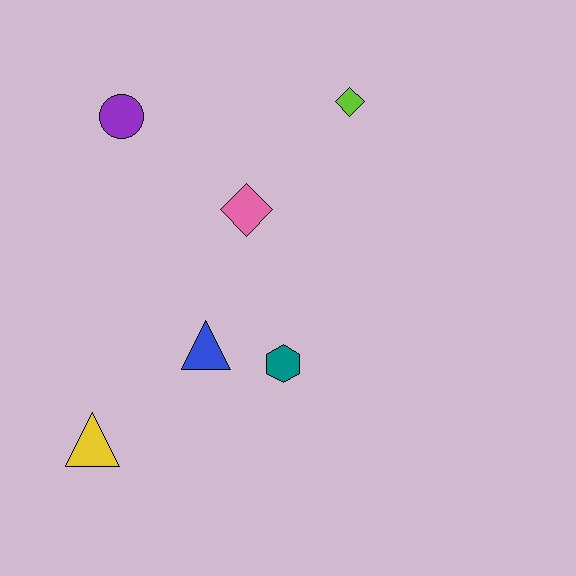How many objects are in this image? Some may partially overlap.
There are 6 objects.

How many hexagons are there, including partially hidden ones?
There is 1 hexagon.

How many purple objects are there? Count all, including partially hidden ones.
There is 1 purple object.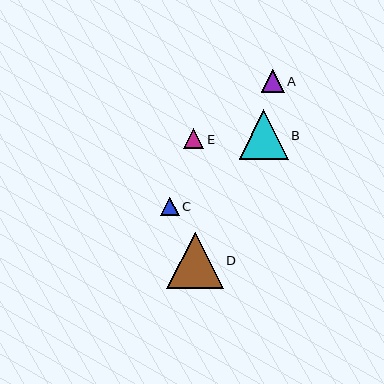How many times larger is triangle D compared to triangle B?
Triangle D is approximately 1.1 times the size of triangle B.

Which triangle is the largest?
Triangle D is the largest with a size of approximately 56 pixels.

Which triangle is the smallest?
Triangle C is the smallest with a size of approximately 19 pixels.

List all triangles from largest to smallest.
From largest to smallest: D, B, A, E, C.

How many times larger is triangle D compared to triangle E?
Triangle D is approximately 2.8 times the size of triangle E.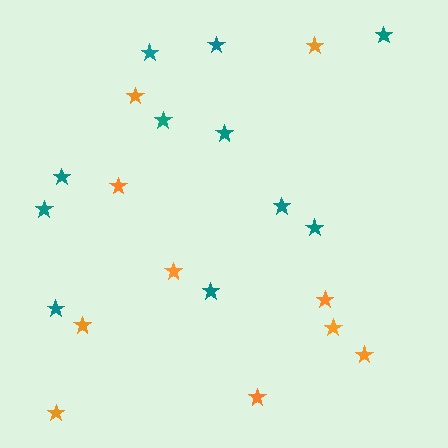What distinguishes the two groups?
There are 2 groups: one group of teal stars (11) and one group of orange stars (10).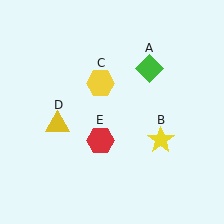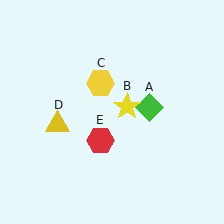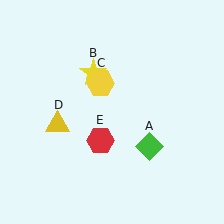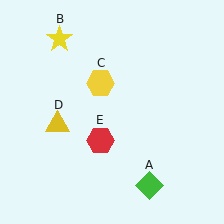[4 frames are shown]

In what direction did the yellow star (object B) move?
The yellow star (object B) moved up and to the left.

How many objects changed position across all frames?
2 objects changed position: green diamond (object A), yellow star (object B).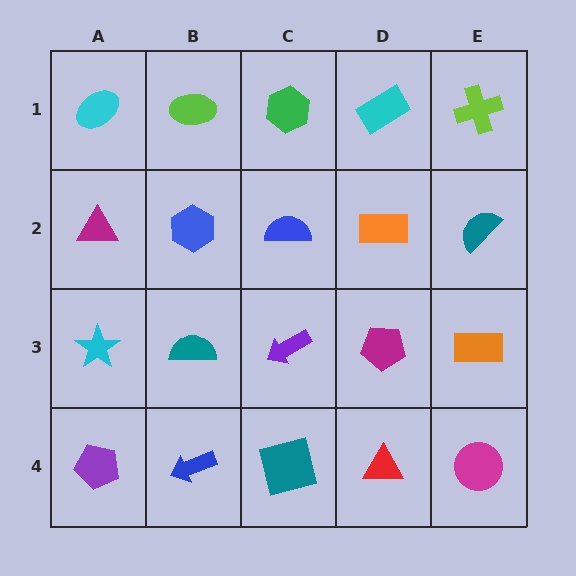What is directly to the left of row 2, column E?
An orange rectangle.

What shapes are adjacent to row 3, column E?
A teal semicircle (row 2, column E), a magenta circle (row 4, column E), a magenta pentagon (row 3, column D).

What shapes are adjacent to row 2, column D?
A cyan rectangle (row 1, column D), a magenta pentagon (row 3, column D), a blue semicircle (row 2, column C), a teal semicircle (row 2, column E).